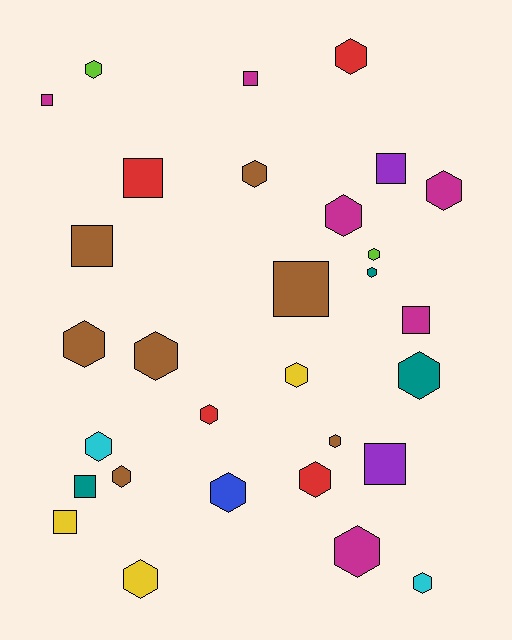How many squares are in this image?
There are 10 squares.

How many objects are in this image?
There are 30 objects.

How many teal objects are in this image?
There are 3 teal objects.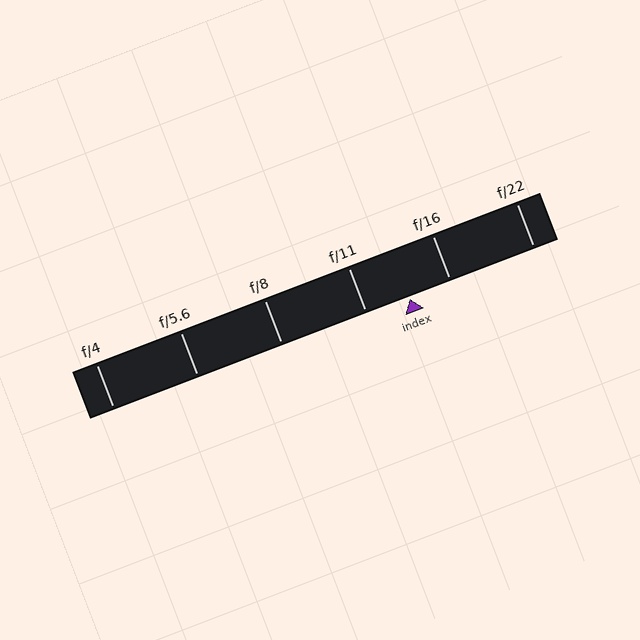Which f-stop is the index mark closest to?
The index mark is closest to f/16.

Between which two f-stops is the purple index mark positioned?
The index mark is between f/11 and f/16.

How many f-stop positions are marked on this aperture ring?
There are 6 f-stop positions marked.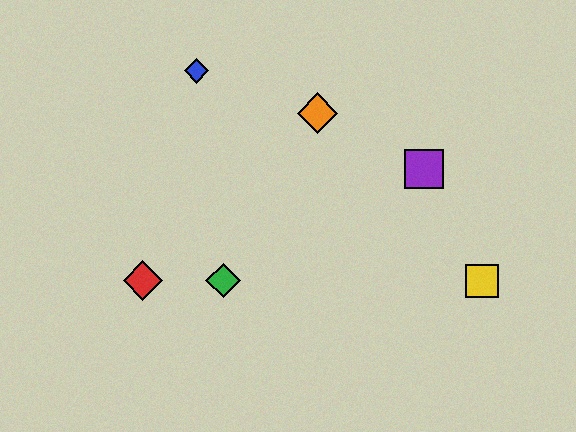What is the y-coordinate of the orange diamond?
The orange diamond is at y≈113.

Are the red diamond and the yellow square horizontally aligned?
Yes, both are at y≈281.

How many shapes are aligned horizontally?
3 shapes (the red diamond, the green diamond, the yellow square) are aligned horizontally.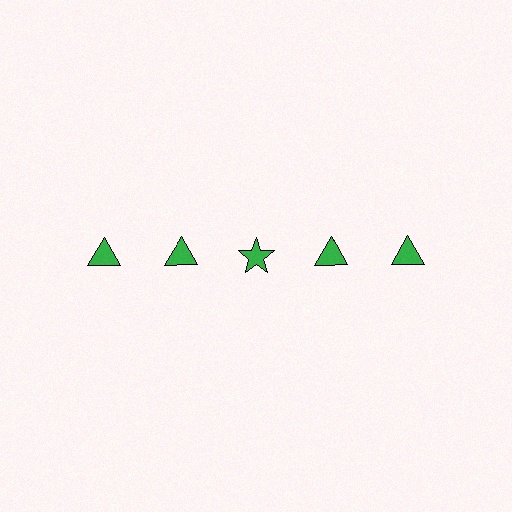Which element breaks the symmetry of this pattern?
The green star in the top row, center column breaks the symmetry. All other shapes are green triangles.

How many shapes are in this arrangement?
There are 5 shapes arranged in a grid pattern.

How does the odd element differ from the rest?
It has a different shape: star instead of triangle.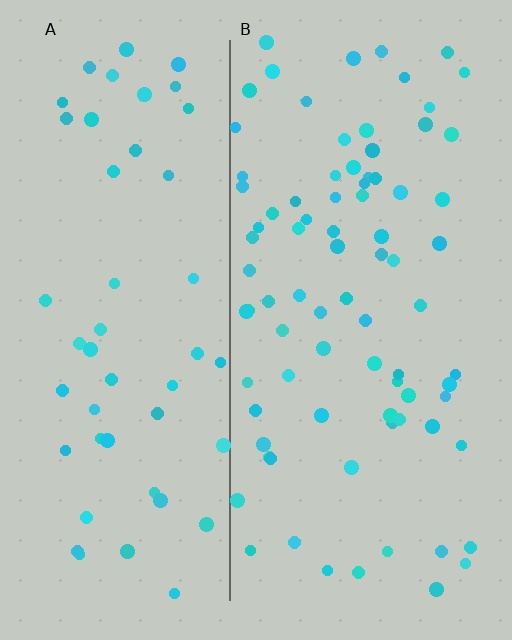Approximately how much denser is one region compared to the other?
Approximately 1.6× — region B over region A.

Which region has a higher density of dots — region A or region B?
B (the right).